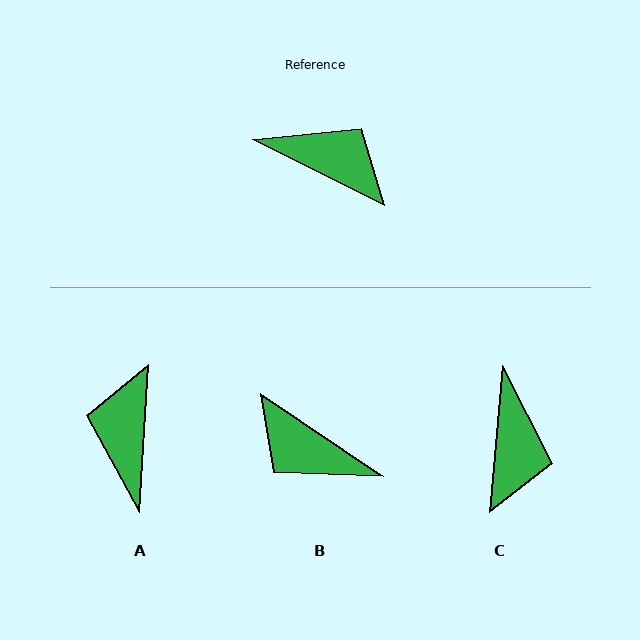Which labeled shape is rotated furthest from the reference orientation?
B, about 172 degrees away.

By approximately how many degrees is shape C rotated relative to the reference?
Approximately 69 degrees clockwise.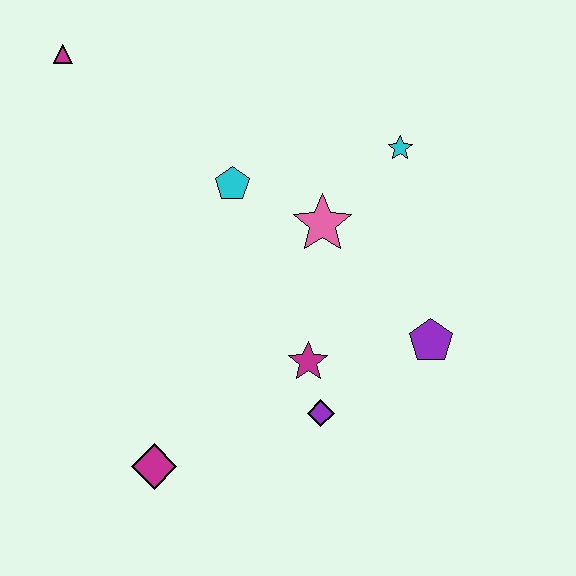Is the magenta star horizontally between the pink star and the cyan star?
No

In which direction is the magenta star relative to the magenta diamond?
The magenta star is to the right of the magenta diamond.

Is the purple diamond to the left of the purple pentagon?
Yes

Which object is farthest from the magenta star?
The magenta triangle is farthest from the magenta star.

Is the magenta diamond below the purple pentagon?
Yes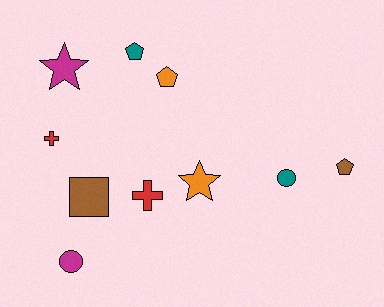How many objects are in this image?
There are 10 objects.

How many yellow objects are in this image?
There are no yellow objects.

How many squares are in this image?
There is 1 square.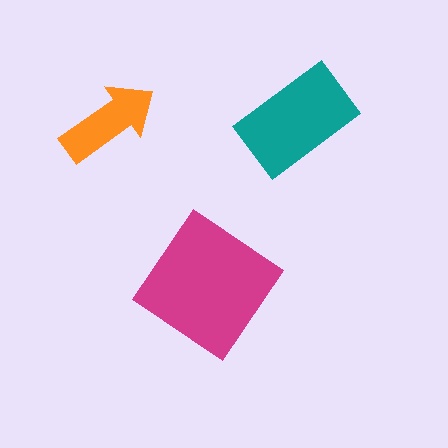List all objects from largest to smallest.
The magenta diamond, the teal rectangle, the orange arrow.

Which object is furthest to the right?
The teal rectangle is rightmost.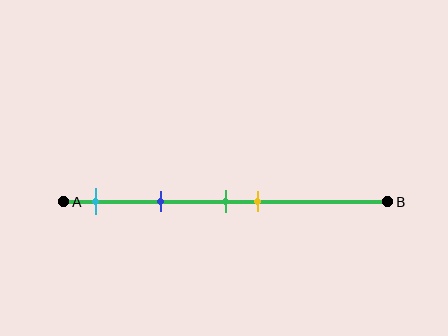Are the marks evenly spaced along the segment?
No, the marks are not evenly spaced.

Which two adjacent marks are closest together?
The green and yellow marks are the closest adjacent pair.